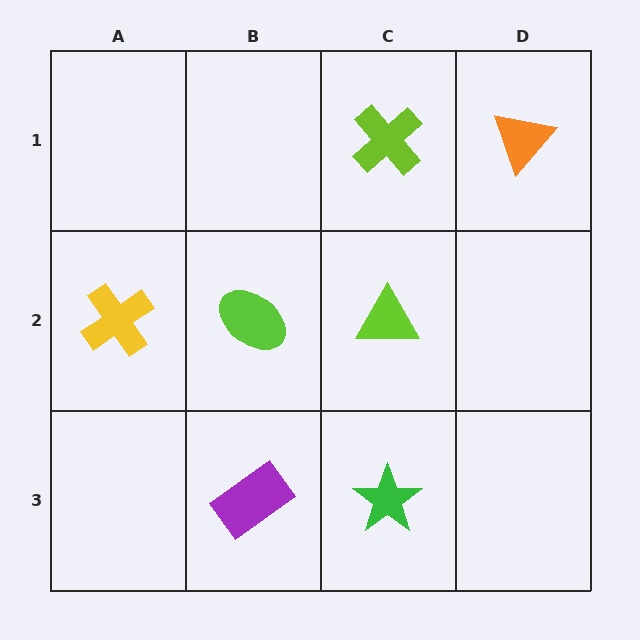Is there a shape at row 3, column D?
No, that cell is empty.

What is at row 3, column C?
A green star.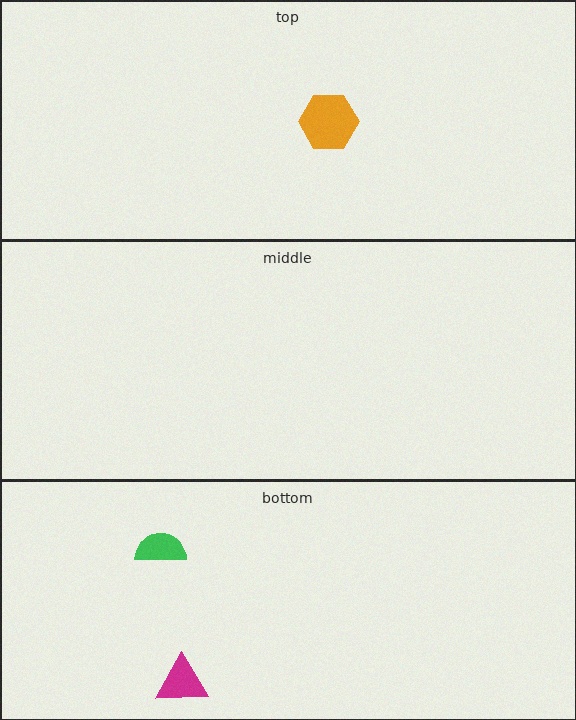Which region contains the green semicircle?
The bottom region.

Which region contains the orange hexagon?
The top region.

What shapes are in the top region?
The orange hexagon.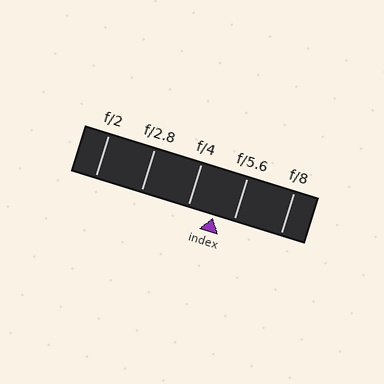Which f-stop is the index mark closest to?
The index mark is closest to f/5.6.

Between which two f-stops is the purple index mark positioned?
The index mark is between f/4 and f/5.6.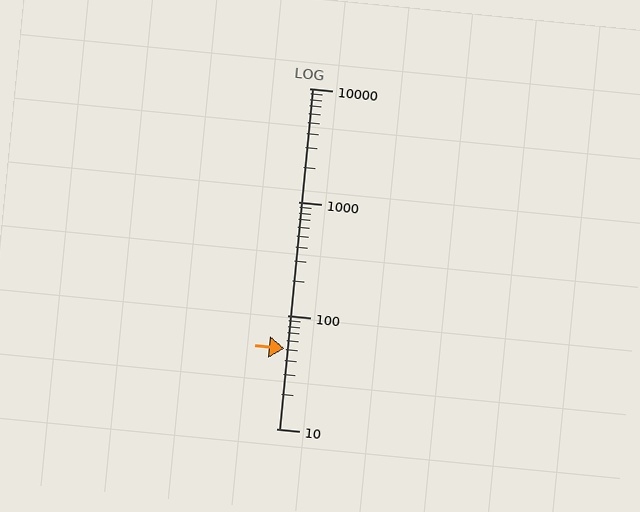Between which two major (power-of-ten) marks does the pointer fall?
The pointer is between 10 and 100.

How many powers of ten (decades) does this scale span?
The scale spans 3 decades, from 10 to 10000.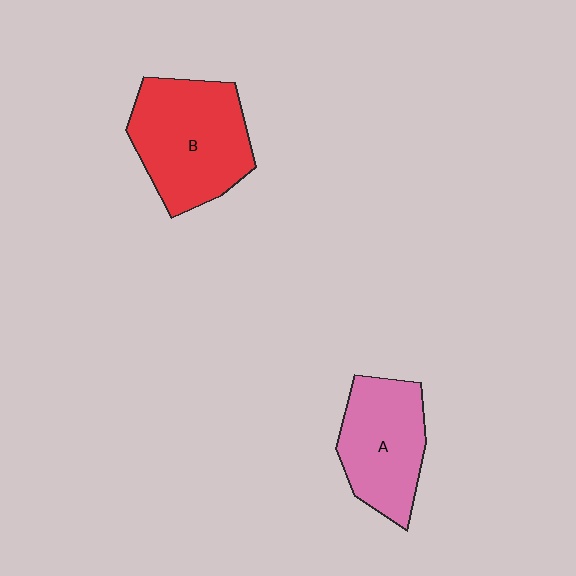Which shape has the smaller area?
Shape A (pink).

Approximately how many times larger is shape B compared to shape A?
Approximately 1.3 times.